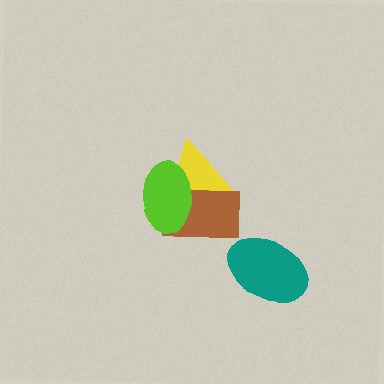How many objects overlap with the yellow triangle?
2 objects overlap with the yellow triangle.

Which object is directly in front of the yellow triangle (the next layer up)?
The brown rectangle is directly in front of the yellow triangle.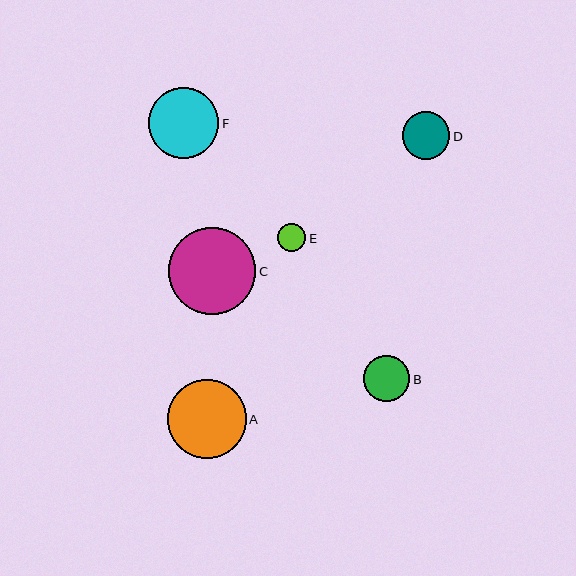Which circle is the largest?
Circle C is the largest with a size of approximately 87 pixels.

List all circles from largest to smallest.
From largest to smallest: C, A, F, D, B, E.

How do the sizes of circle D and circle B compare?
Circle D and circle B are approximately the same size.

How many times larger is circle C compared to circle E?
Circle C is approximately 3.1 times the size of circle E.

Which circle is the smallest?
Circle E is the smallest with a size of approximately 28 pixels.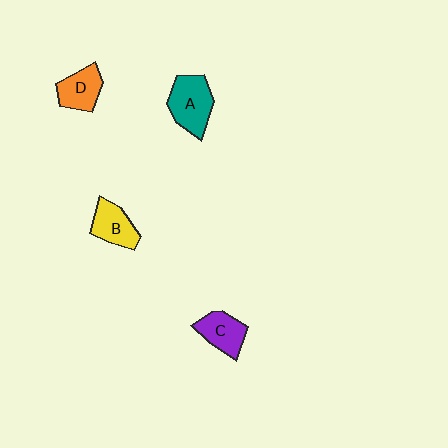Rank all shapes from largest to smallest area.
From largest to smallest: A (teal), B (yellow), D (orange), C (purple).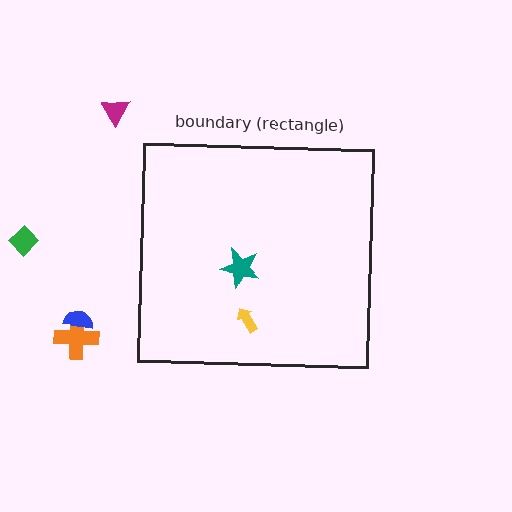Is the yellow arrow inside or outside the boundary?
Inside.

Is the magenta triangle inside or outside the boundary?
Outside.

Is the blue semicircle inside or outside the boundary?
Outside.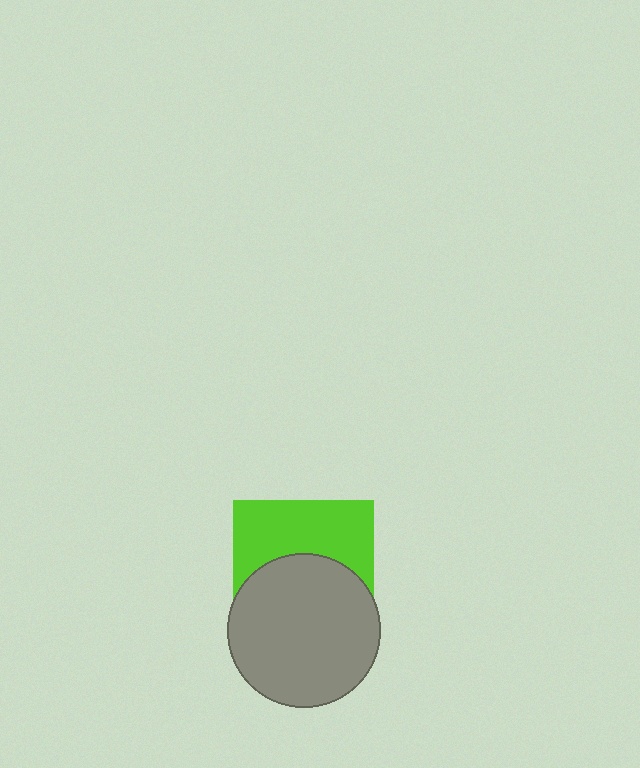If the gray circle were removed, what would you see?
You would see the complete lime square.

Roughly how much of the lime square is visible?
About half of it is visible (roughly 47%).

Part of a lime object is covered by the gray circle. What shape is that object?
It is a square.